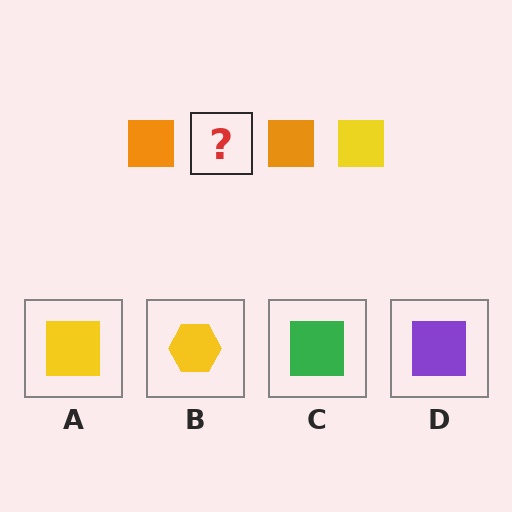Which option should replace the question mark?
Option A.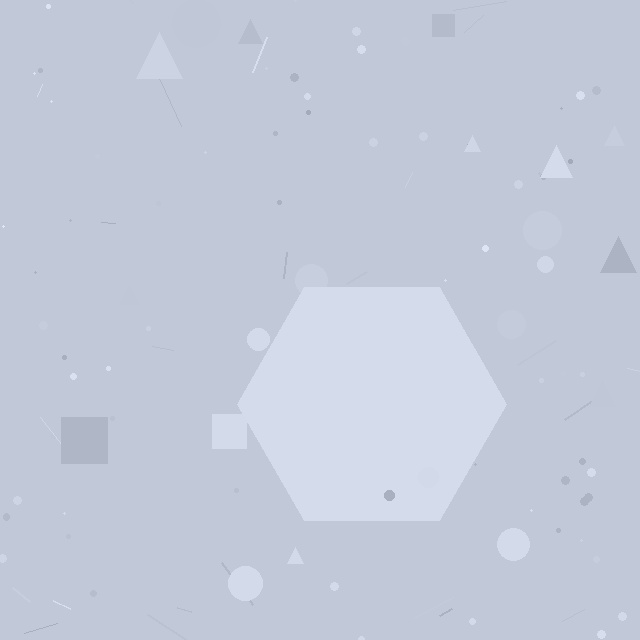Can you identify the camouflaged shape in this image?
The camouflaged shape is a hexagon.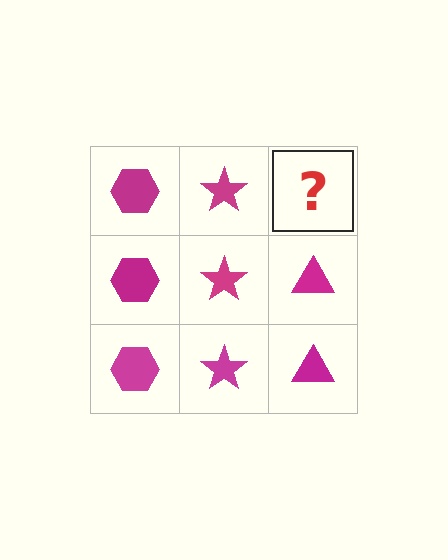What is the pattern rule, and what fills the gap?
The rule is that each column has a consistent shape. The gap should be filled with a magenta triangle.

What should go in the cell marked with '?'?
The missing cell should contain a magenta triangle.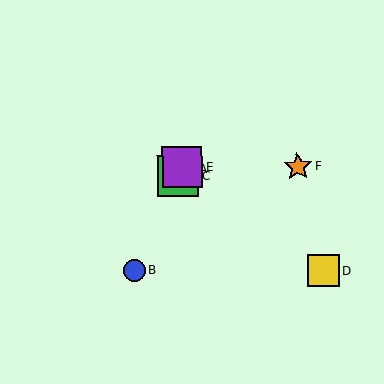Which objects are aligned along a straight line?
Objects A, B, C, E are aligned along a straight line.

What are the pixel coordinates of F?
Object F is at (297, 167).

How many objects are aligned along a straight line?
4 objects (A, B, C, E) are aligned along a straight line.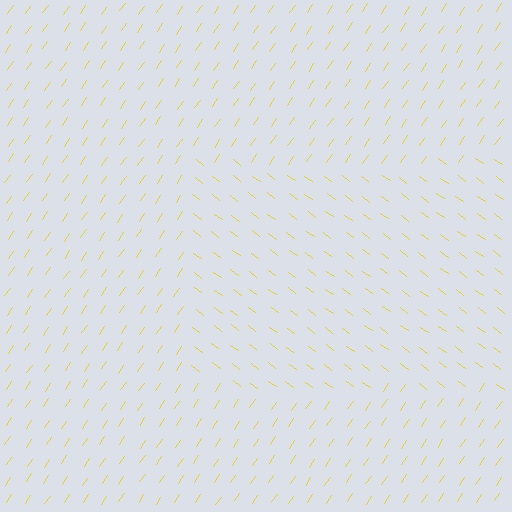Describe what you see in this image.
The image is filled with small yellow line segments. A rectangle region in the image has lines oriented differently from the surrounding lines, creating a visible texture boundary.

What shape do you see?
I see a rectangle.